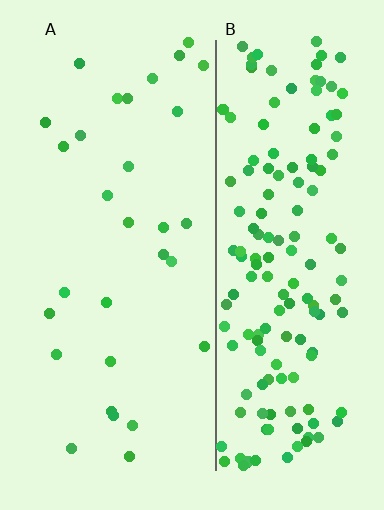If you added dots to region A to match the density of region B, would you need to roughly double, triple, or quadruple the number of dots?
Approximately quadruple.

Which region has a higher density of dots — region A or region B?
B (the right).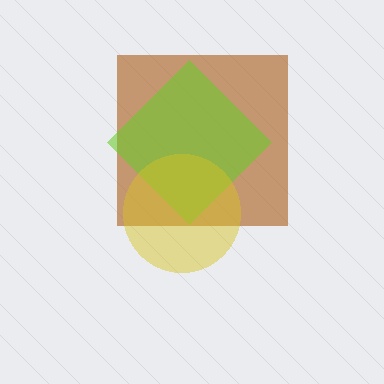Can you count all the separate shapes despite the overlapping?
Yes, there are 3 separate shapes.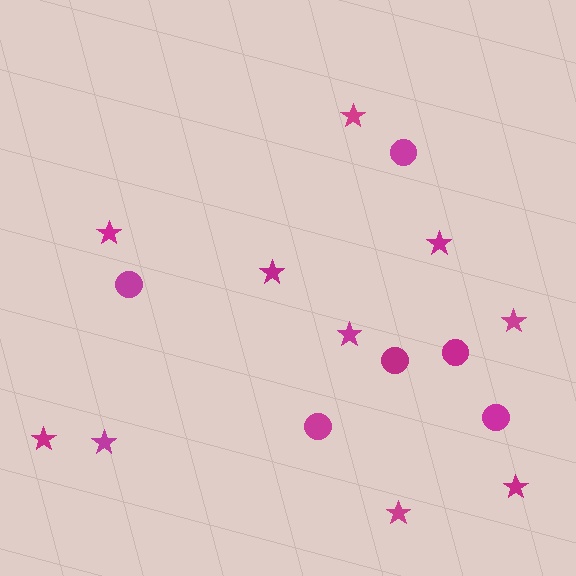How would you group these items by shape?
There are 2 groups: one group of circles (6) and one group of stars (10).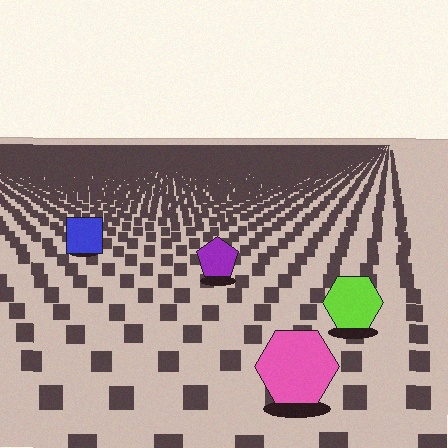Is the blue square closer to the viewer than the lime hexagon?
No. The lime hexagon is closer — you can tell from the texture gradient: the ground texture is coarser near it.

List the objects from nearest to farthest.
From nearest to farthest: the pink hexagon, the lime hexagon, the purple pentagon, the blue square.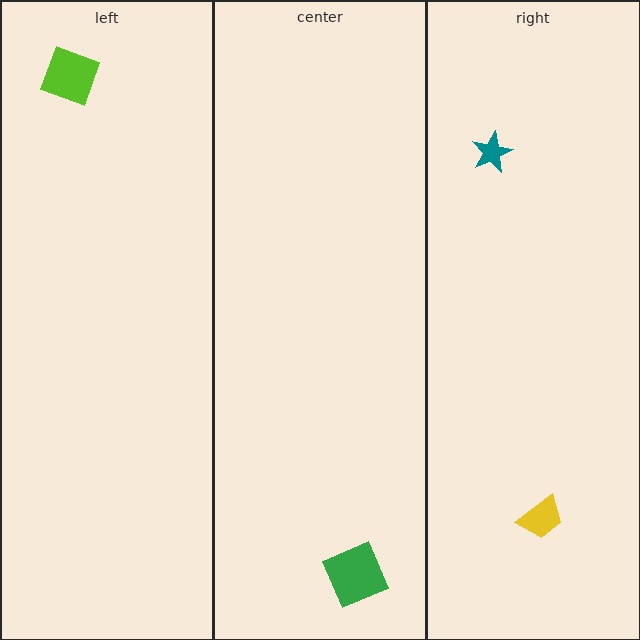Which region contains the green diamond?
The center region.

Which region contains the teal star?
The right region.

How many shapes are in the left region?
1.